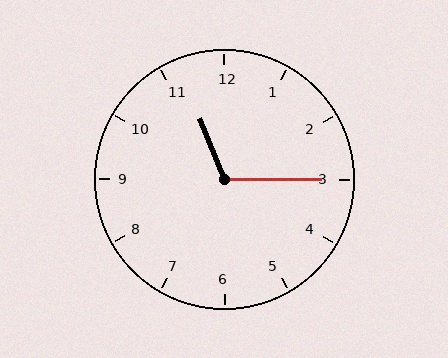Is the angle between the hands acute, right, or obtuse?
It is obtuse.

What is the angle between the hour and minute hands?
Approximately 112 degrees.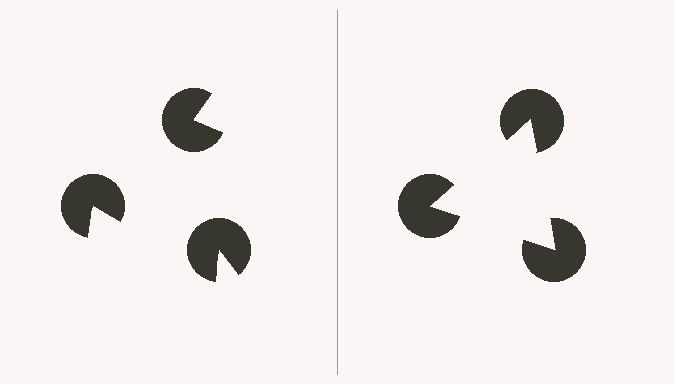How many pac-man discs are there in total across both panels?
6 — 3 on each side.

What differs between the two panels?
The pac-man discs are positioned identically on both sides; only the wedge orientations differ. On the right they align to a triangle; on the left they are misaligned.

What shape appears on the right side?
An illusory triangle.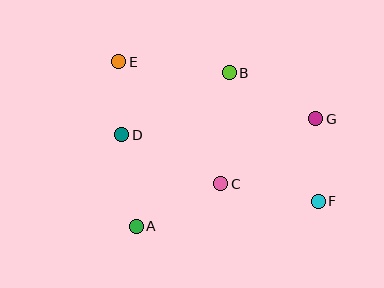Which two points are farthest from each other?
Points E and F are farthest from each other.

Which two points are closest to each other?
Points D and E are closest to each other.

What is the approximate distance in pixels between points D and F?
The distance between D and F is approximately 208 pixels.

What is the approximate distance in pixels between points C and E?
The distance between C and E is approximately 159 pixels.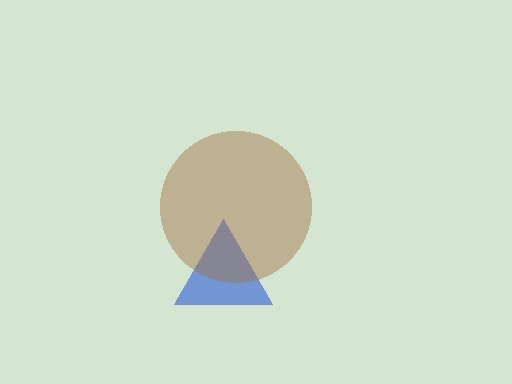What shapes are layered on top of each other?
The layered shapes are: a blue triangle, a brown circle.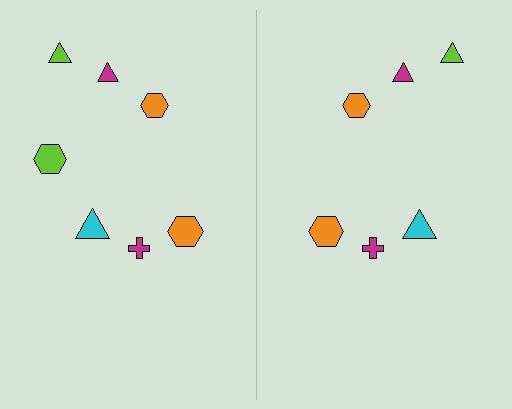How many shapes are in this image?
There are 13 shapes in this image.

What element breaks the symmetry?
A lime hexagon is missing from the right side.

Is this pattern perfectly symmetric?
No, the pattern is not perfectly symmetric. A lime hexagon is missing from the right side.